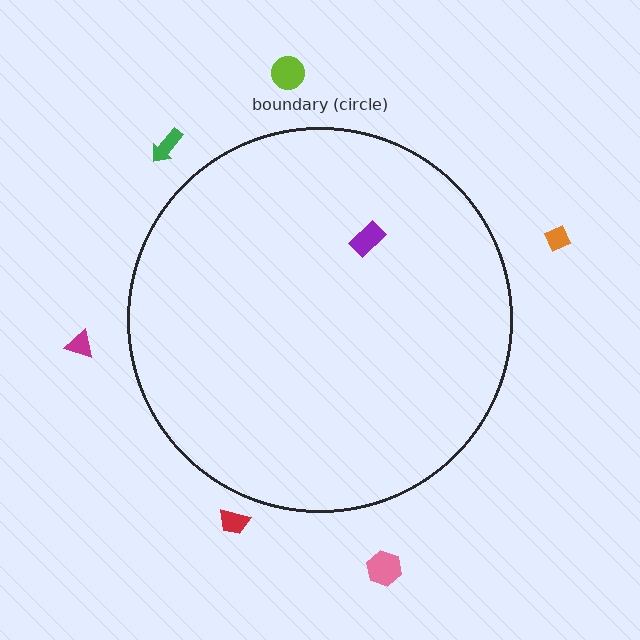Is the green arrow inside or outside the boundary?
Outside.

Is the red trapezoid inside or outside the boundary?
Outside.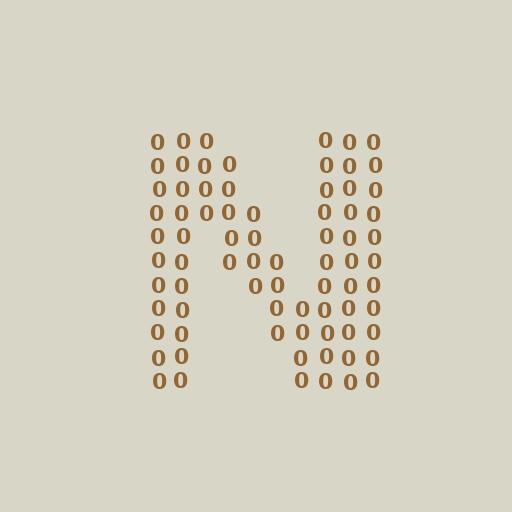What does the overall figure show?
The overall figure shows the letter N.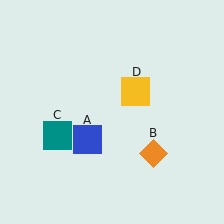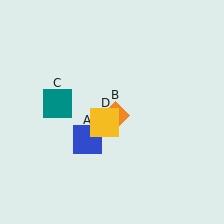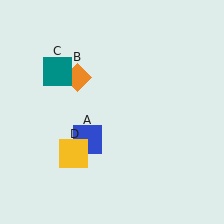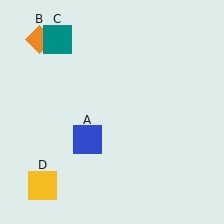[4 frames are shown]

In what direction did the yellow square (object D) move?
The yellow square (object D) moved down and to the left.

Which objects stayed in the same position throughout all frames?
Blue square (object A) remained stationary.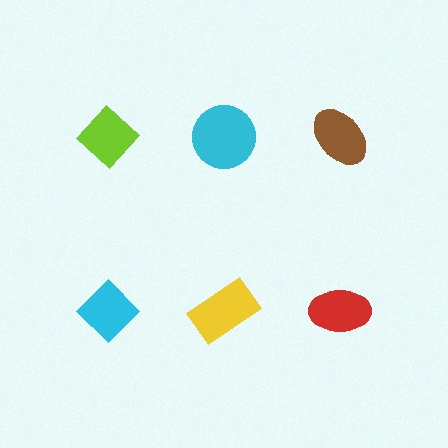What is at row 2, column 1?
A cyan diamond.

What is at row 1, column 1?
A lime diamond.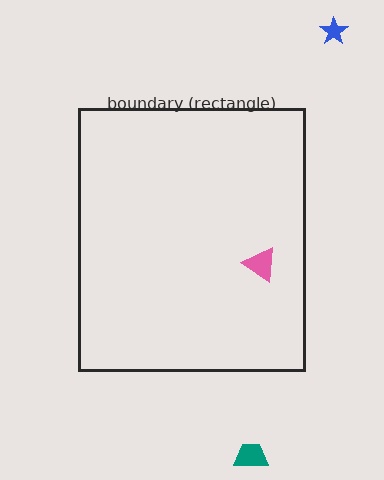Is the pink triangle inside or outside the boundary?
Inside.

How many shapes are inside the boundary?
1 inside, 2 outside.